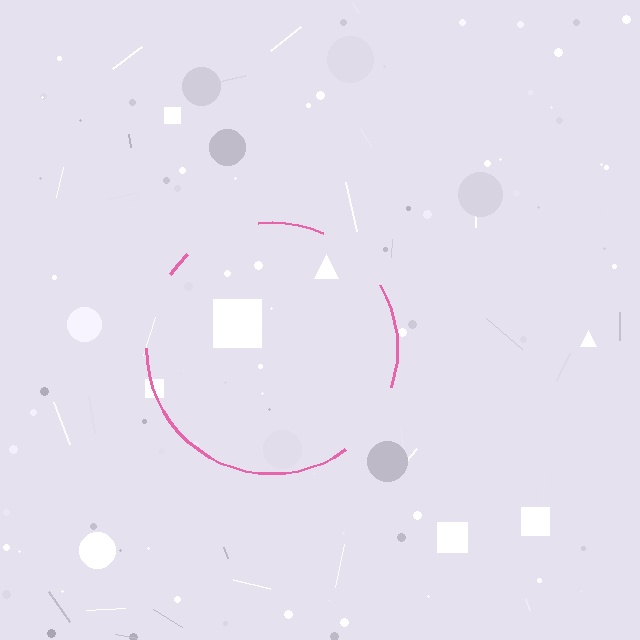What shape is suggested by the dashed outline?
The dashed outline suggests a circle.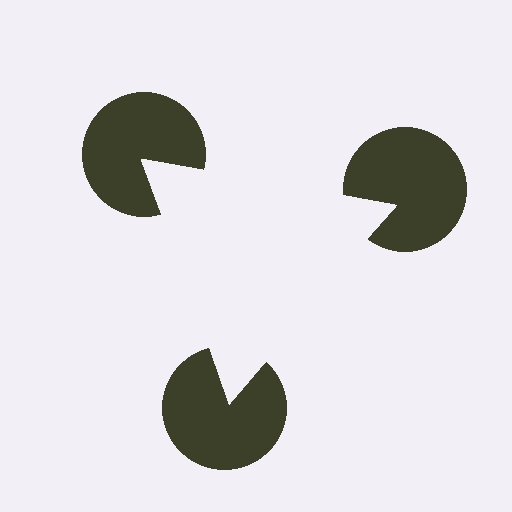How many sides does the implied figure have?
3 sides.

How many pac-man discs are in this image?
There are 3 — one at each vertex of the illusory triangle.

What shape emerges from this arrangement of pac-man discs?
An illusory triangle — its edges are inferred from the aligned wedge cuts in the pac-man discs, not physically drawn.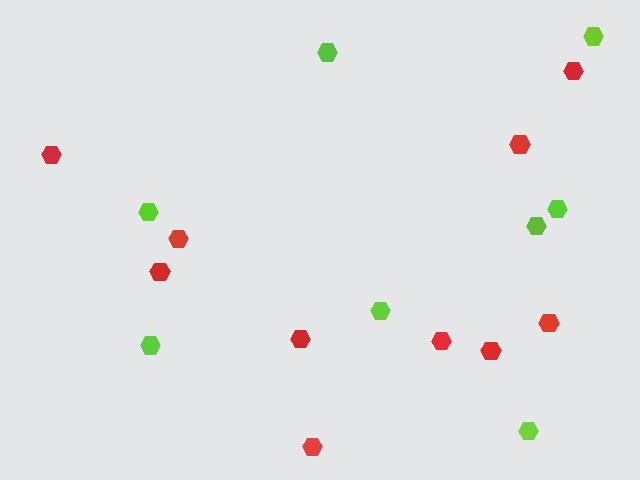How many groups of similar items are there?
There are 2 groups: one group of red hexagons (10) and one group of lime hexagons (8).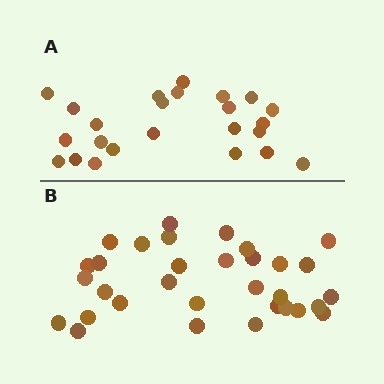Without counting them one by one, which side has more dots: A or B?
Region B (the bottom region) has more dots.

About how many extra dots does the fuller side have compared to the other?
Region B has roughly 8 or so more dots than region A.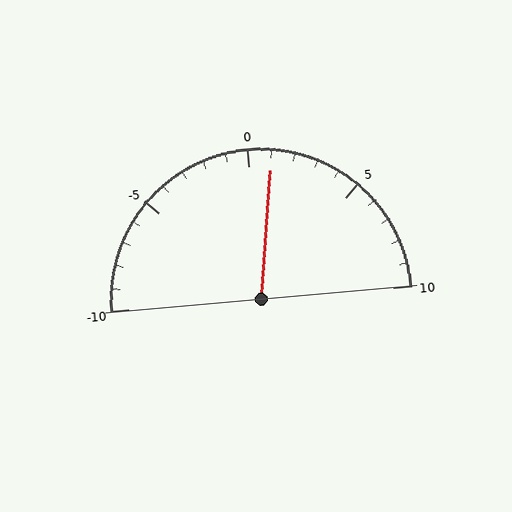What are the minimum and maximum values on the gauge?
The gauge ranges from -10 to 10.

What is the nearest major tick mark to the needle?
The nearest major tick mark is 0.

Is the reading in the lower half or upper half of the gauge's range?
The reading is in the upper half of the range (-10 to 10).